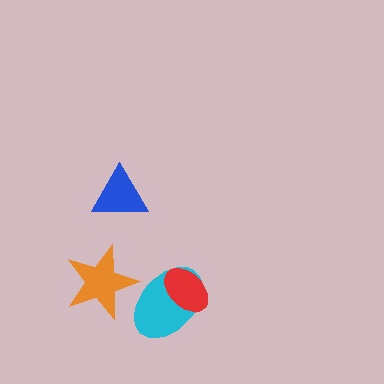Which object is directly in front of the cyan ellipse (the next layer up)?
The red ellipse is directly in front of the cyan ellipse.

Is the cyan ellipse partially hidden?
Yes, it is partially covered by another shape.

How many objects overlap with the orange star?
1 object overlaps with the orange star.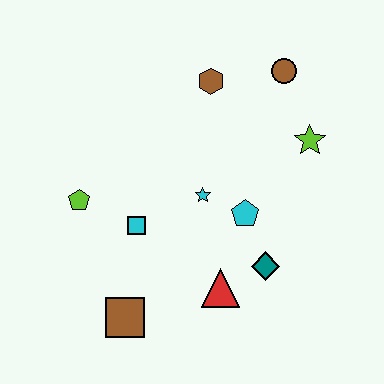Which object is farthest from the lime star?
The brown square is farthest from the lime star.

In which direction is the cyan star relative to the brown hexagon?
The cyan star is below the brown hexagon.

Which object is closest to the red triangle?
The teal diamond is closest to the red triangle.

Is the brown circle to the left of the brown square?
No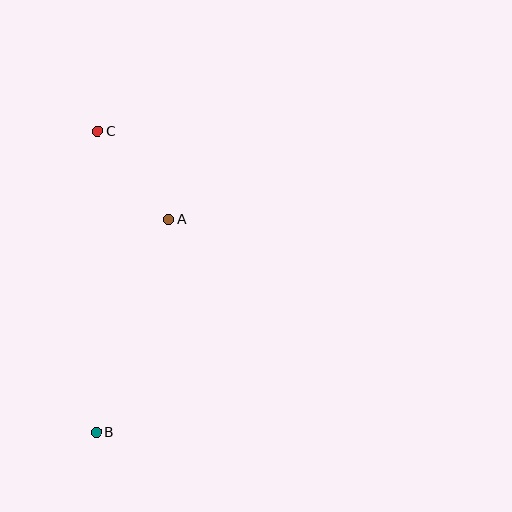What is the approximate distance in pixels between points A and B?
The distance between A and B is approximately 225 pixels.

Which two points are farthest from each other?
Points B and C are farthest from each other.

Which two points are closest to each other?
Points A and C are closest to each other.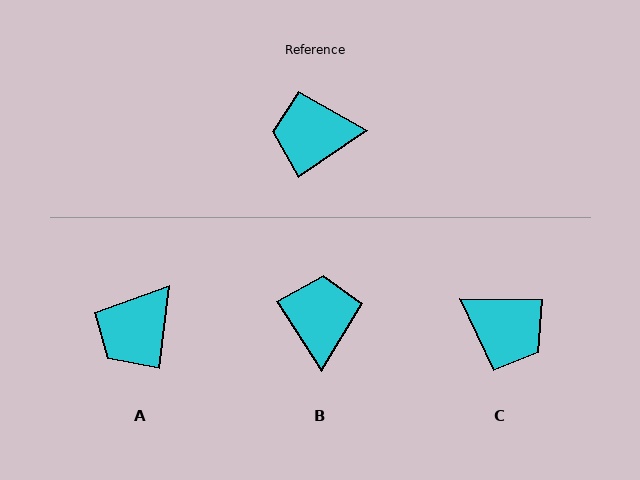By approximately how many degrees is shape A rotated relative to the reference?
Approximately 49 degrees counter-clockwise.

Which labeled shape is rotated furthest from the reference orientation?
C, about 145 degrees away.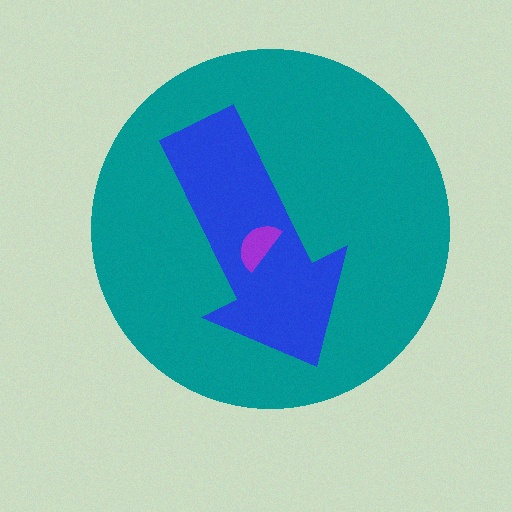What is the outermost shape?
The teal circle.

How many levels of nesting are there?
3.